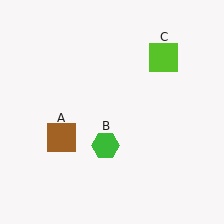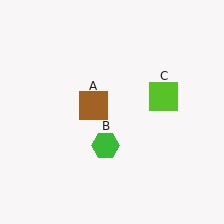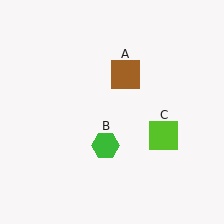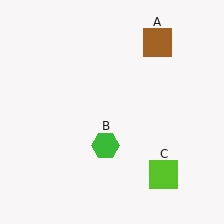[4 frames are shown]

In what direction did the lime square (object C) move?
The lime square (object C) moved down.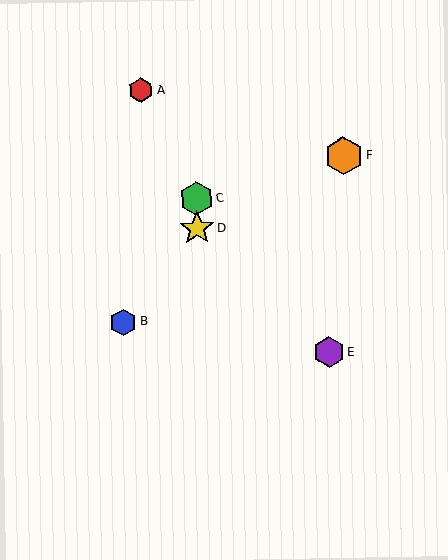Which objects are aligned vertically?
Objects C, D are aligned vertically.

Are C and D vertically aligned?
Yes, both are at x≈197.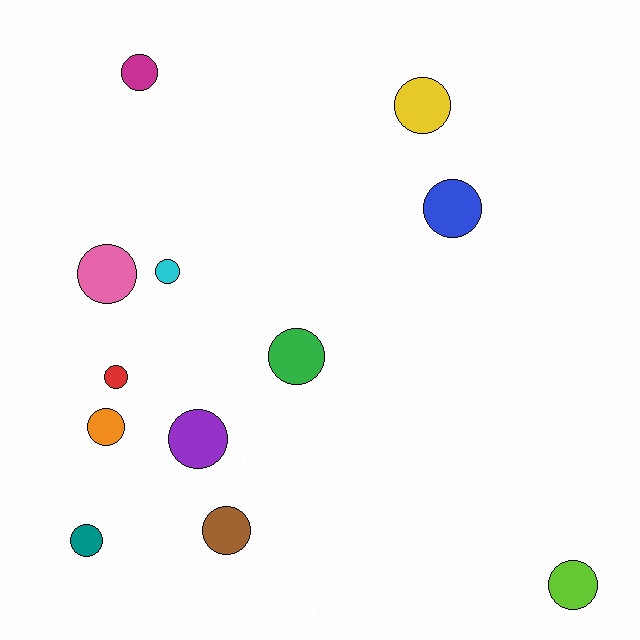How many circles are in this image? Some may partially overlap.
There are 12 circles.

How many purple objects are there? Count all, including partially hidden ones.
There is 1 purple object.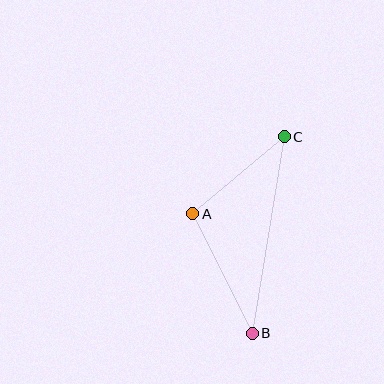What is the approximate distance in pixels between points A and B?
The distance between A and B is approximately 134 pixels.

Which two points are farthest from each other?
Points B and C are farthest from each other.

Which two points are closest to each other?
Points A and C are closest to each other.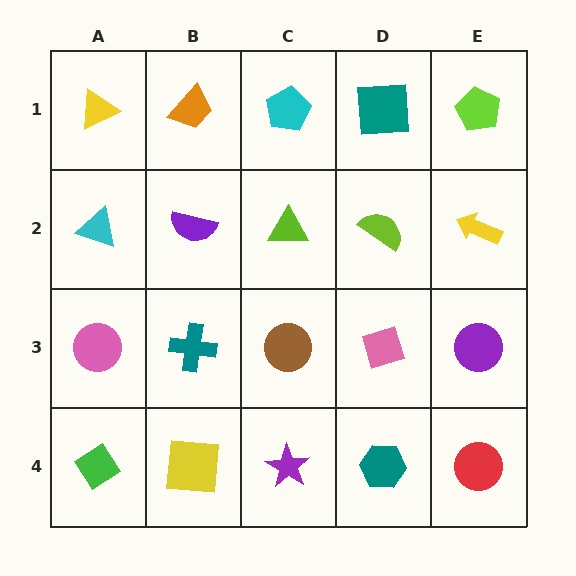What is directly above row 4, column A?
A pink circle.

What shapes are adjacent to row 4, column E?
A purple circle (row 3, column E), a teal hexagon (row 4, column D).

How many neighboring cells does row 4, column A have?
2.